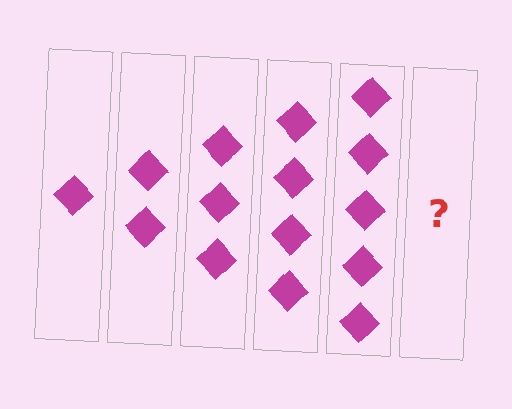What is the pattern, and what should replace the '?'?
The pattern is that each step adds one more diamond. The '?' should be 6 diamonds.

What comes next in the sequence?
The next element should be 6 diamonds.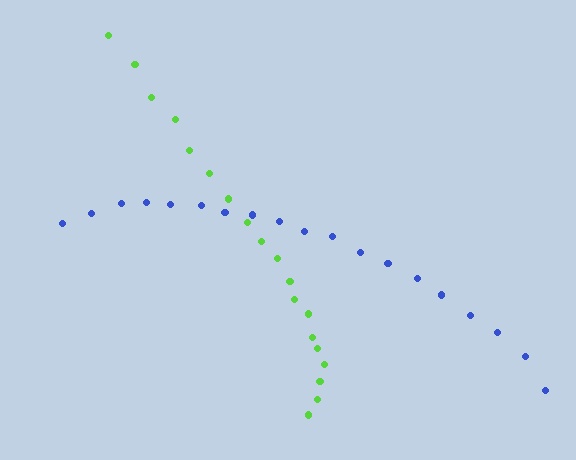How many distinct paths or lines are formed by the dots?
There are 2 distinct paths.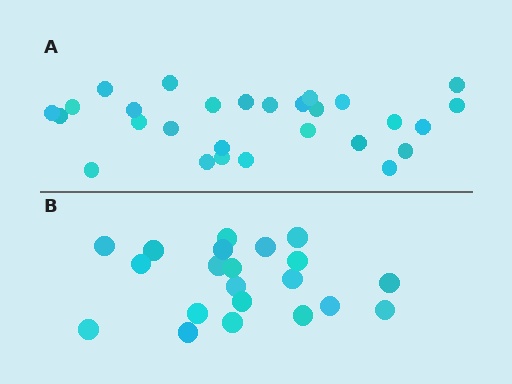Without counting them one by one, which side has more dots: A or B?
Region A (the top region) has more dots.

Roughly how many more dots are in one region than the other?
Region A has roughly 8 or so more dots than region B.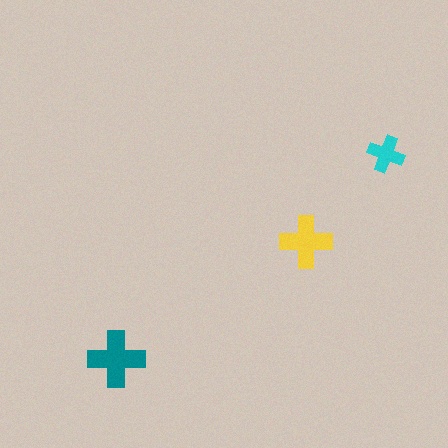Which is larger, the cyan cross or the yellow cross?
The yellow one.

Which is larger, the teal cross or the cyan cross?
The teal one.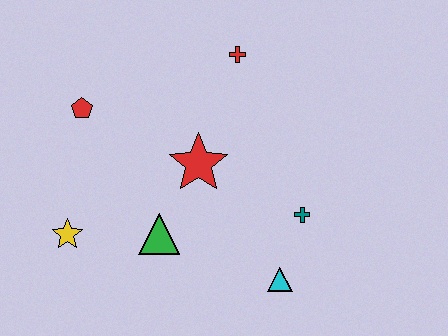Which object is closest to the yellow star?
The green triangle is closest to the yellow star.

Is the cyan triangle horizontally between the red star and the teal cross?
Yes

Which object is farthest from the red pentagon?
The cyan triangle is farthest from the red pentagon.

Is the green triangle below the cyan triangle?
No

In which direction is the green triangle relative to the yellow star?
The green triangle is to the right of the yellow star.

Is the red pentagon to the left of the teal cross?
Yes